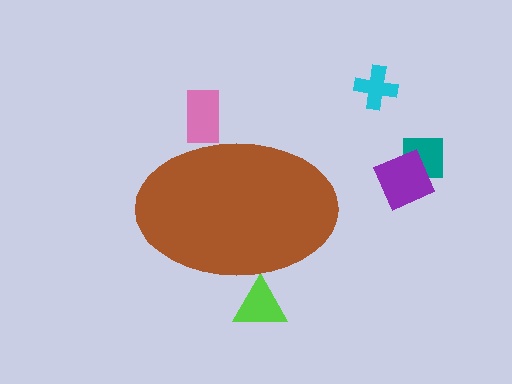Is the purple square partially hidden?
No, the purple square is fully visible.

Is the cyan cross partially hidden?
No, the cyan cross is fully visible.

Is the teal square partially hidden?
No, the teal square is fully visible.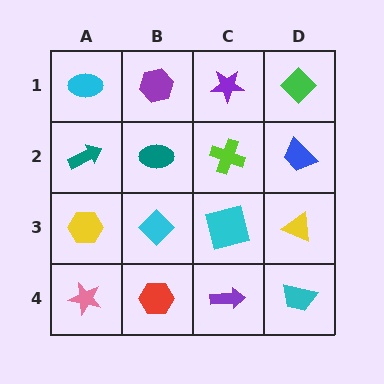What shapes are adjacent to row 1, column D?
A blue trapezoid (row 2, column D), a purple star (row 1, column C).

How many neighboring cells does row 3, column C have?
4.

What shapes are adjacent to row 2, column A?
A cyan ellipse (row 1, column A), a yellow hexagon (row 3, column A), a teal ellipse (row 2, column B).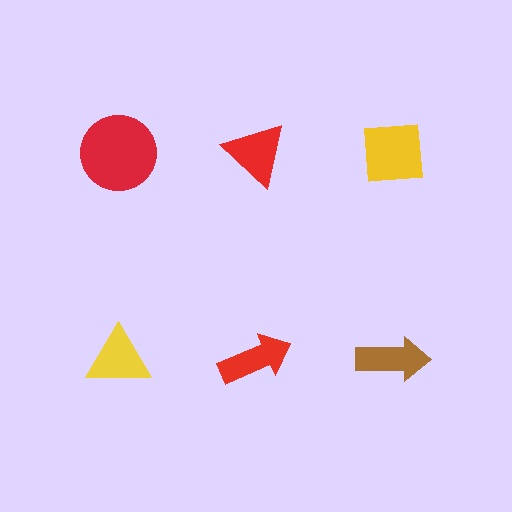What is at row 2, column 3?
A brown arrow.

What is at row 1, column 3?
A yellow square.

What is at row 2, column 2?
A red arrow.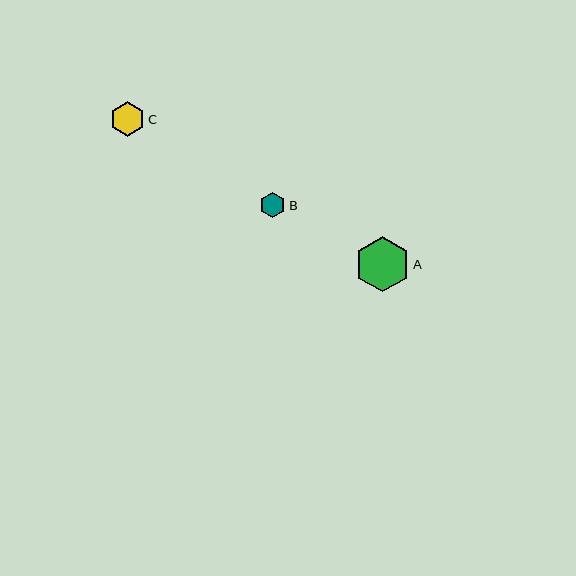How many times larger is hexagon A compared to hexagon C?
Hexagon A is approximately 1.6 times the size of hexagon C.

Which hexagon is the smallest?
Hexagon B is the smallest with a size of approximately 26 pixels.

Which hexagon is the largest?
Hexagon A is the largest with a size of approximately 56 pixels.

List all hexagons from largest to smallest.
From largest to smallest: A, C, B.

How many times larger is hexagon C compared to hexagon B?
Hexagon C is approximately 1.3 times the size of hexagon B.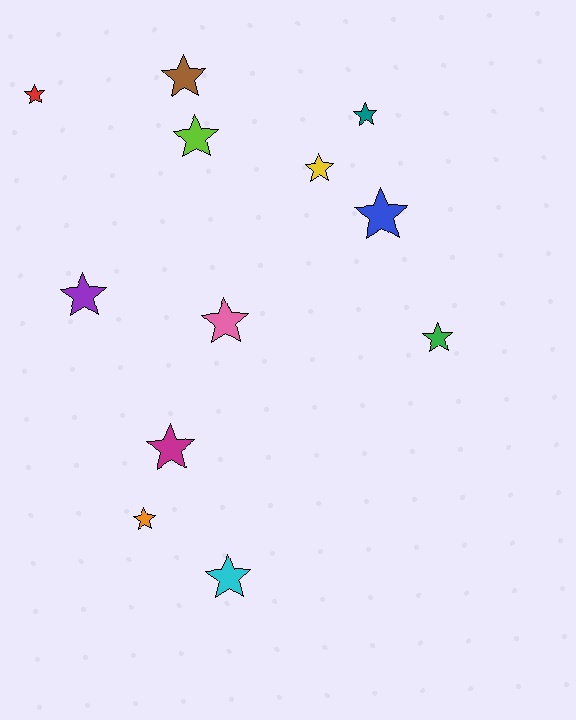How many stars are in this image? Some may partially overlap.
There are 12 stars.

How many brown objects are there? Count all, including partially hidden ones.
There is 1 brown object.